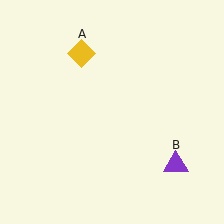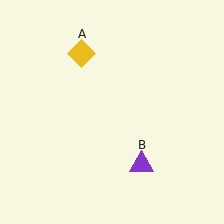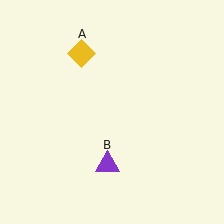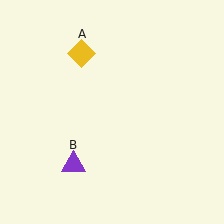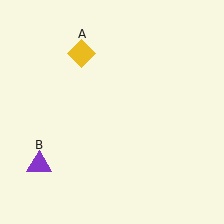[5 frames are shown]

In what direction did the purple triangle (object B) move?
The purple triangle (object B) moved left.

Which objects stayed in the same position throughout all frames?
Yellow diamond (object A) remained stationary.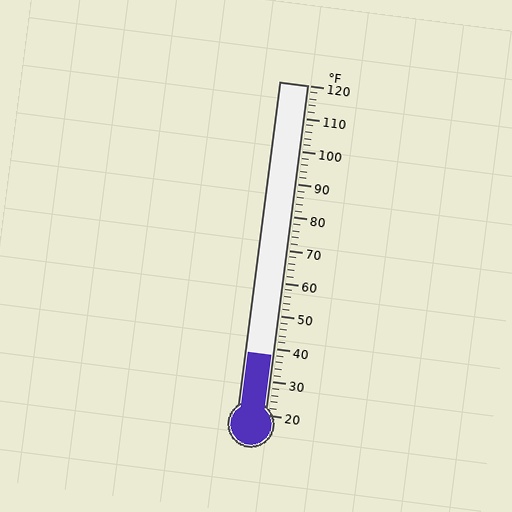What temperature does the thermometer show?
The thermometer shows approximately 38°F.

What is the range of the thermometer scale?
The thermometer scale ranges from 20°F to 120°F.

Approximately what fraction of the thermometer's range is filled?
The thermometer is filled to approximately 20% of its range.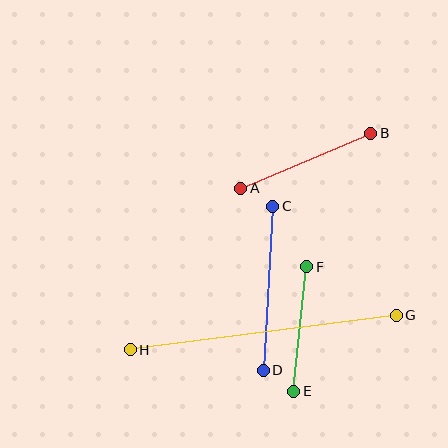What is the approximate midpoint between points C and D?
The midpoint is at approximately (268, 288) pixels.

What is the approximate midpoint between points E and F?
The midpoint is at approximately (300, 329) pixels.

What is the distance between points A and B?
The distance is approximately 141 pixels.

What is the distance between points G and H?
The distance is approximately 268 pixels.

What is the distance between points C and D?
The distance is approximately 164 pixels.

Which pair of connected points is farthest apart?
Points G and H are farthest apart.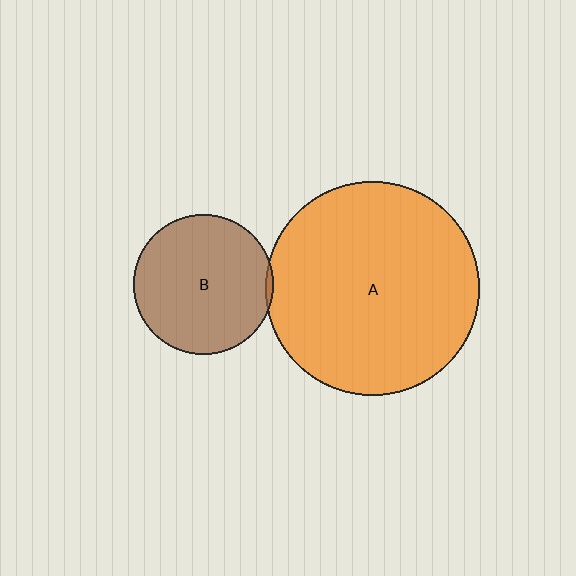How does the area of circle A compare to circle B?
Approximately 2.3 times.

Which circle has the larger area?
Circle A (orange).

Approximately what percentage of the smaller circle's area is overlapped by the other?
Approximately 5%.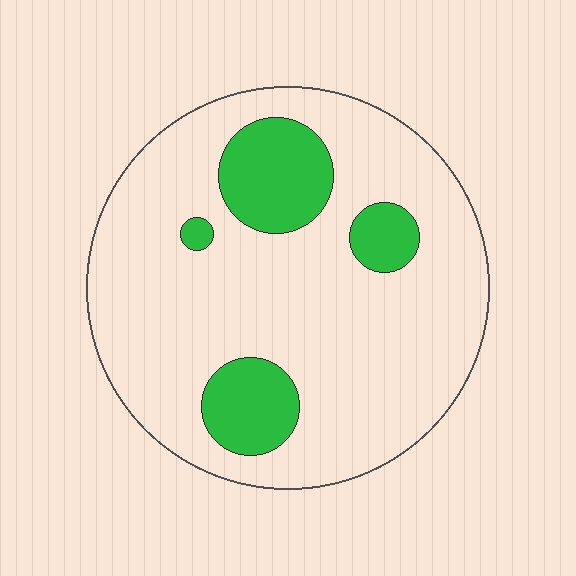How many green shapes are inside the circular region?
4.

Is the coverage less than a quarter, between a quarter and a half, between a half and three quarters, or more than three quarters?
Less than a quarter.